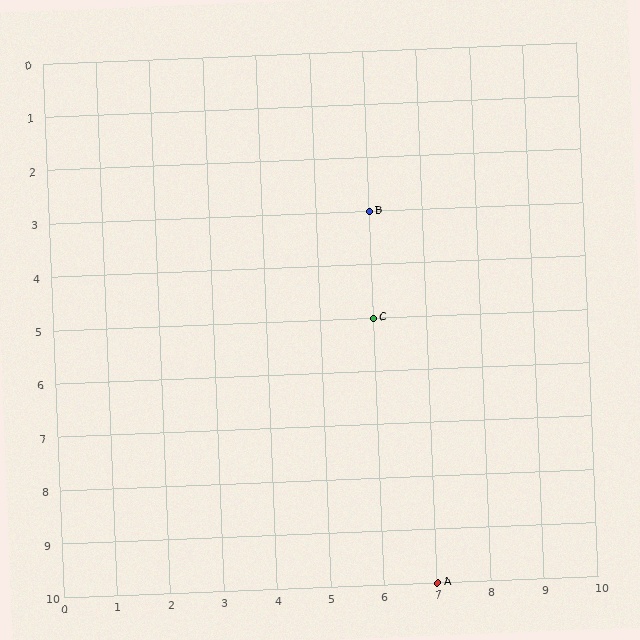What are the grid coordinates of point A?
Point A is at grid coordinates (7, 10).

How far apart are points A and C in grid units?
Points A and C are 1 column and 5 rows apart (about 5.1 grid units diagonally).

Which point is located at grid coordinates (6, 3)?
Point B is at (6, 3).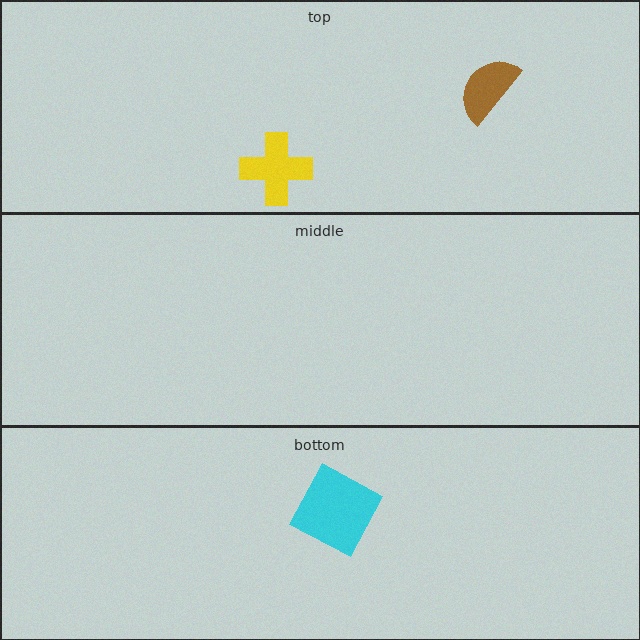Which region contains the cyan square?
The bottom region.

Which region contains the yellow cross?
The top region.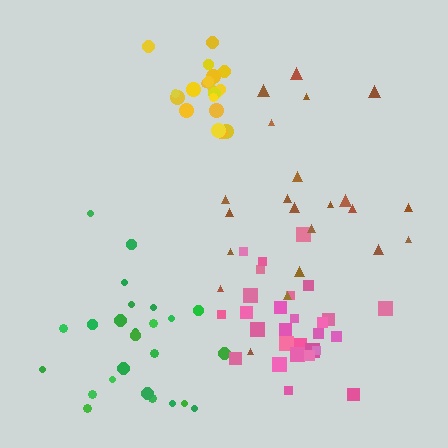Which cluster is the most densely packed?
Yellow.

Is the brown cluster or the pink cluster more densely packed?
Pink.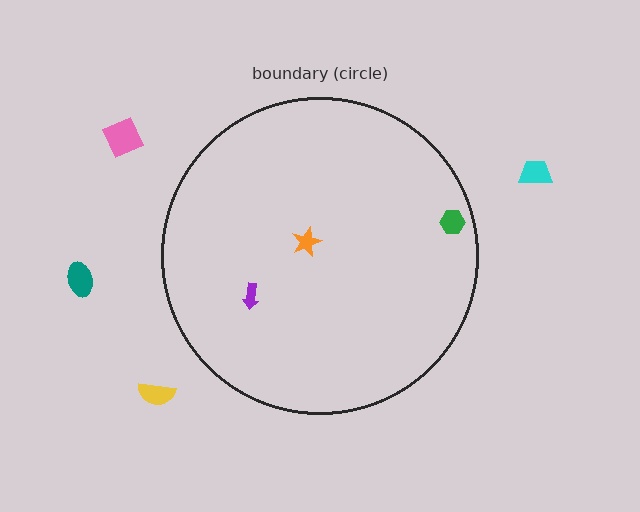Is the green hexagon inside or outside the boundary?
Inside.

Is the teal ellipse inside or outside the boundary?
Outside.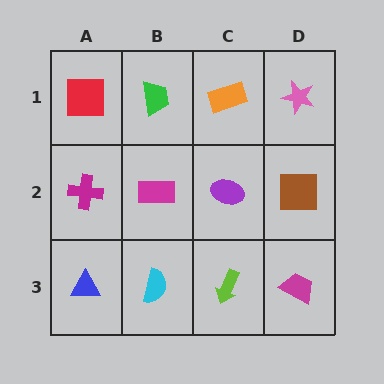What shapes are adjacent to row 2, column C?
An orange rectangle (row 1, column C), a lime arrow (row 3, column C), a magenta rectangle (row 2, column B), a brown square (row 2, column D).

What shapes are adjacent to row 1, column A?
A magenta cross (row 2, column A), a green trapezoid (row 1, column B).